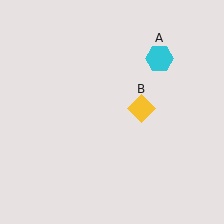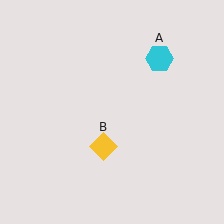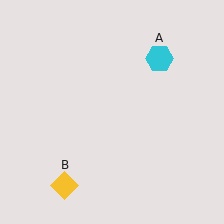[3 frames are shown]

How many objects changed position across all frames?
1 object changed position: yellow diamond (object B).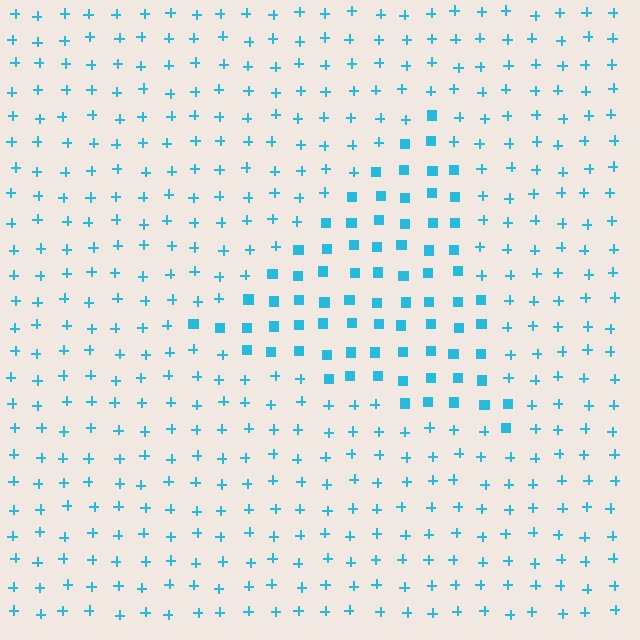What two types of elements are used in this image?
The image uses squares inside the triangle region and plus signs outside it.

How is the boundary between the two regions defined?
The boundary is defined by a change in element shape: squares inside vs. plus signs outside. All elements share the same color and spacing.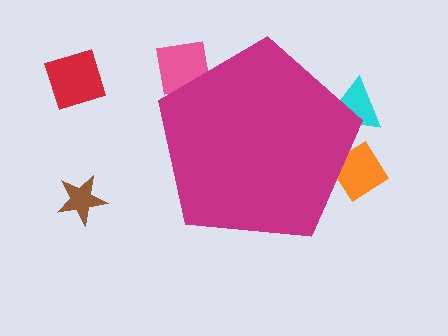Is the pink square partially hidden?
Yes, the pink square is partially hidden behind the magenta pentagon.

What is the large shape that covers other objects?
A magenta pentagon.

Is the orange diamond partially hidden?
Yes, the orange diamond is partially hidden behind the magenta pentagon.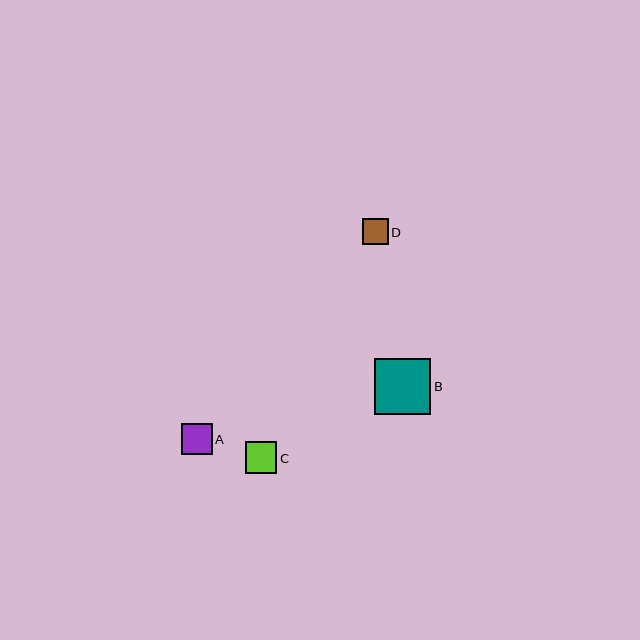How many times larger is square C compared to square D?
Square C is approximately 1.2 times the size of square D.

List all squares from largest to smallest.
From largest to smallest: B, C, A, D.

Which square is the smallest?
Square D is the smallest with a size of approximately 26 pixels.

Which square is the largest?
Square B is the largest with a size of approximately 56 pixels.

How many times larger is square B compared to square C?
Square B is approximately 1.8 times the size of square C.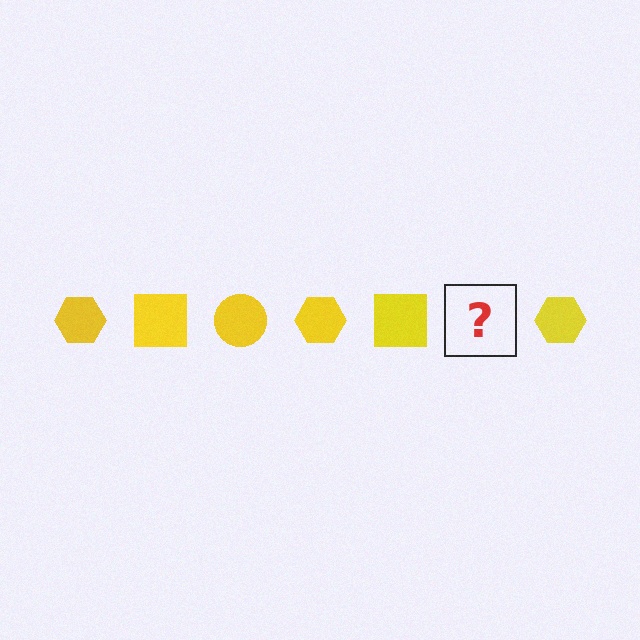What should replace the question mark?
The question mark should be replaced with a yellow circle.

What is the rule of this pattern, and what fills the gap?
The rule is that the pattern cycles through hexagon, square, circle shapes in yellow. The gap should be filled with a yellow circle.